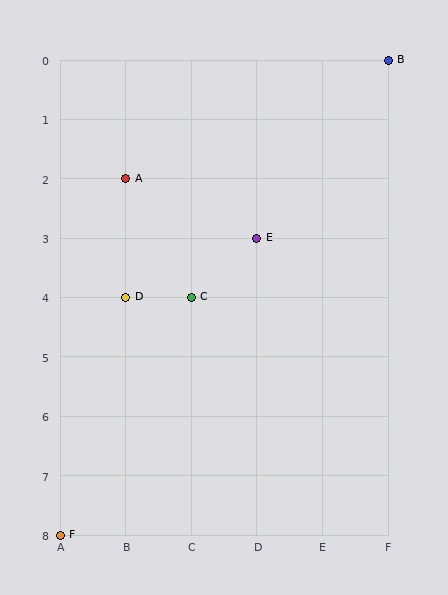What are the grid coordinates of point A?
Point A is at grid coordinates (B, 2).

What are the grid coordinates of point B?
Point B is at grid coordinates (F, 0).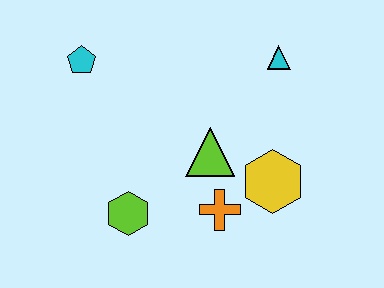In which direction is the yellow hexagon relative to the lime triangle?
The yellow hexagon is to the right of the lime triangle.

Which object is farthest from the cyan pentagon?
The yellow hexagon is farthest from the cyan pentagon.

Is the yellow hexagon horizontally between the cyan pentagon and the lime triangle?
No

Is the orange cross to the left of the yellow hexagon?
Yes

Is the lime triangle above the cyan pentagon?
No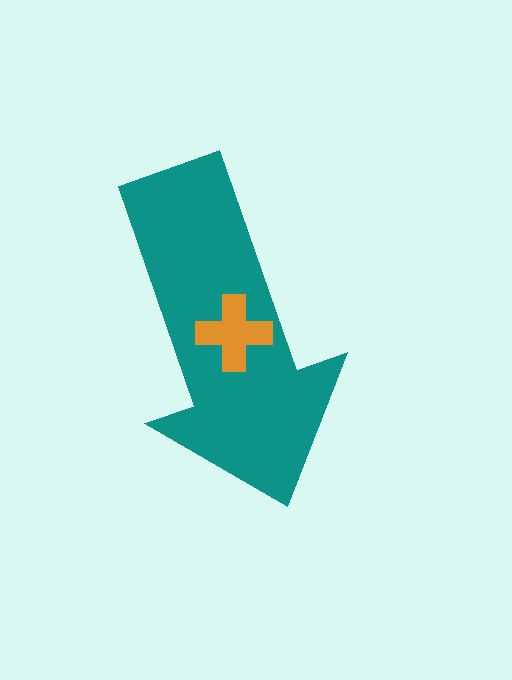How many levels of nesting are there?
2.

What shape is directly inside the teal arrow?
The orange cross.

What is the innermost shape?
The orange cross.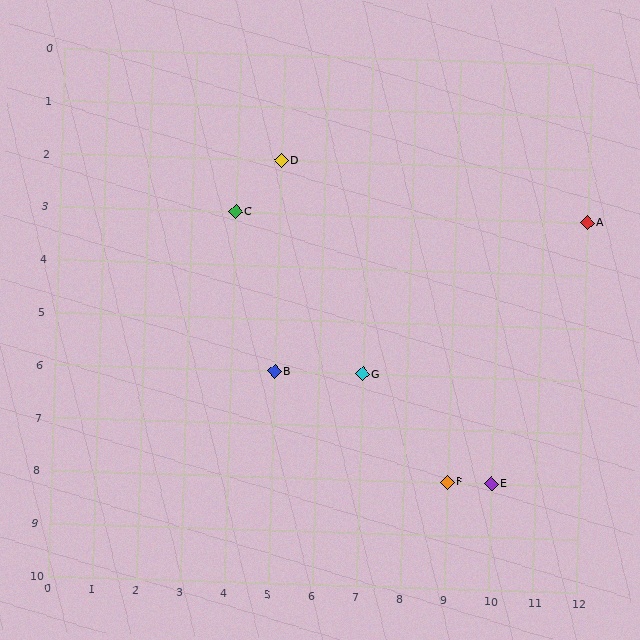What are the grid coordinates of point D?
Point D is at grid coordinates (5, 2).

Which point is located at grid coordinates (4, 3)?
Point C is at (4, 3).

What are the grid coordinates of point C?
Point C is at grid coordinates (4, 3).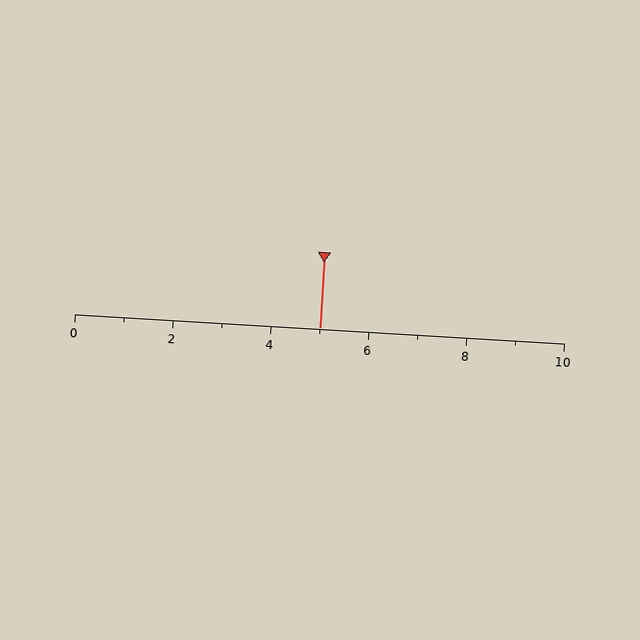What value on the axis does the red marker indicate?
The marker indicates approximately 5.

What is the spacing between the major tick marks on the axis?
The major ticks are spaced 2 apart.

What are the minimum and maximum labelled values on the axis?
The axis runs from 0 to 10.